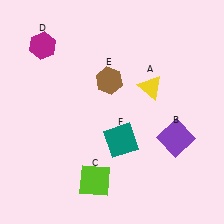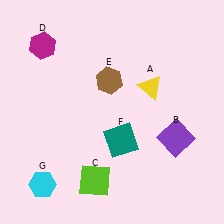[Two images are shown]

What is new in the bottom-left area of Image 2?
A cyan hexagon (G) was added in the bottom-left area of Image 2.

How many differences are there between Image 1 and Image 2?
There is 1 difference between the two images.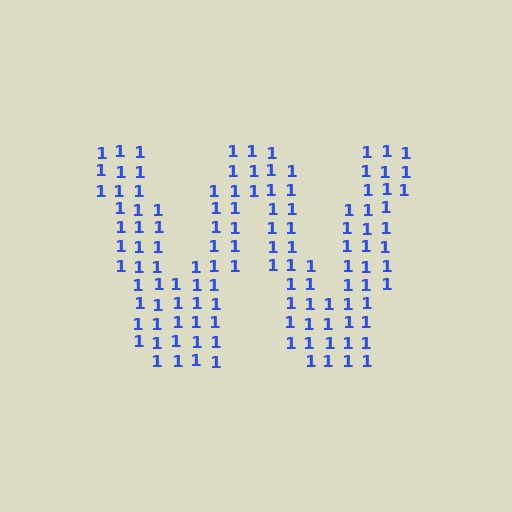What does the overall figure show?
The overall figure shows the letter W.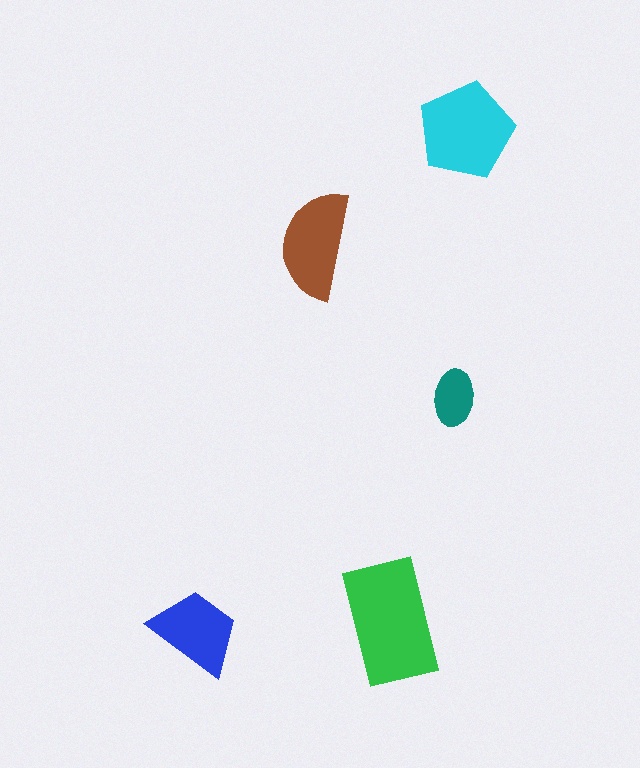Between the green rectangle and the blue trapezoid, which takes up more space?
The green rectangle.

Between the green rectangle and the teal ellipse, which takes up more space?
The green rectangle.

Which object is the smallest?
The teal ellipse.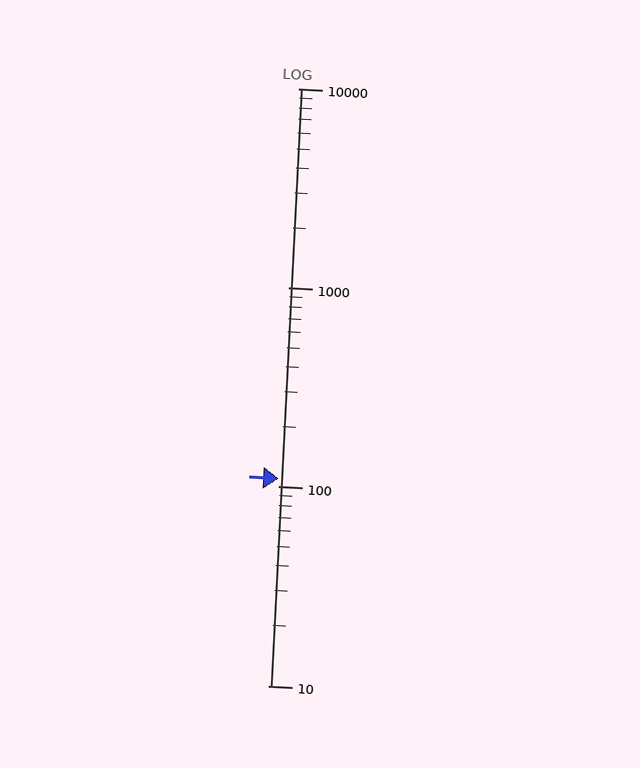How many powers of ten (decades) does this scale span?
The scale spans 3 decades, from 10 to 10000.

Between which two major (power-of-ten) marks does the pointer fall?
The pointer is between 100 and 1000.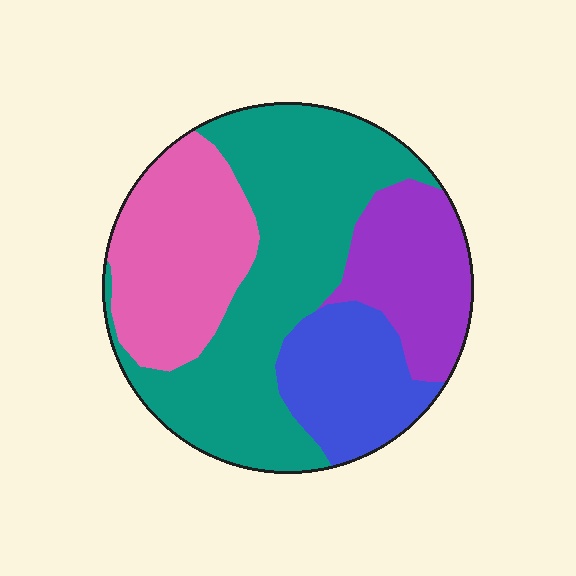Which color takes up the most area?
Teal, at roughly 45%.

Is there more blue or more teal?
Teal.